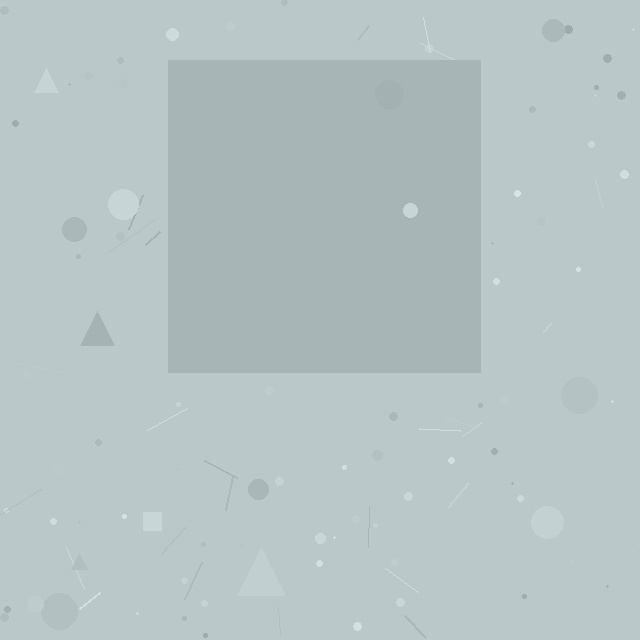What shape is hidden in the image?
A square is hidden in the image.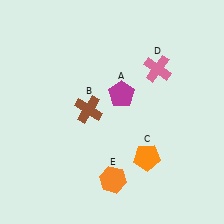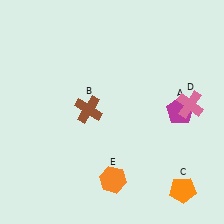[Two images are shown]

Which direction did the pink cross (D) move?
The pink cross (D) moved down.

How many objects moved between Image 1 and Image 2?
3 objects moved between the two images.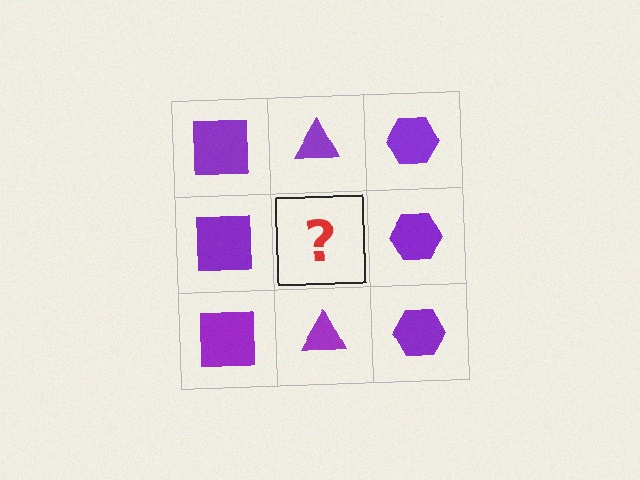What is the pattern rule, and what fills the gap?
The rule is that each column has a consistent shape. The gap should be filled with a purple triangle.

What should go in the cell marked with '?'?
The missing cell should contain a purple triangle.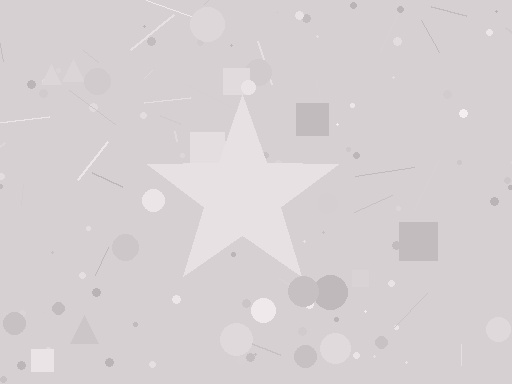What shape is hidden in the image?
A star is hidden in the image.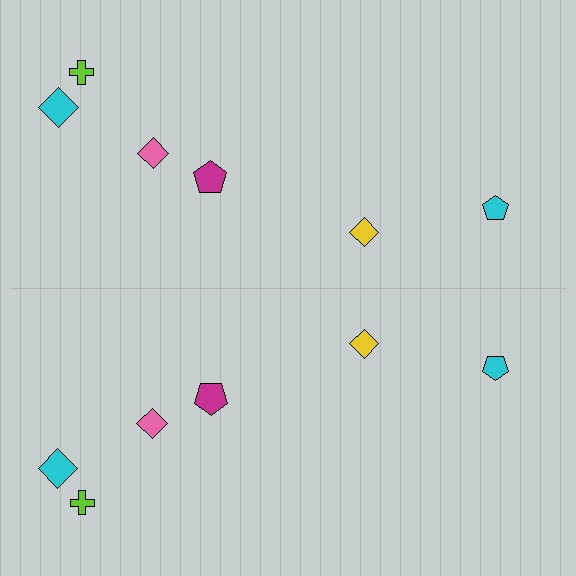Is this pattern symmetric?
Yes, this pattern has bilateral (reflection) symmetry.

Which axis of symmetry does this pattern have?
The pattern has a horizontal axis of symmetry running through the center of the image.